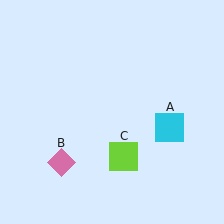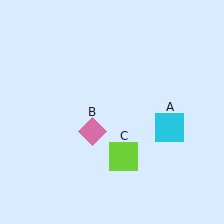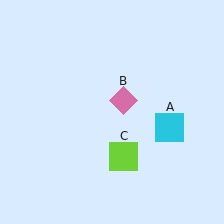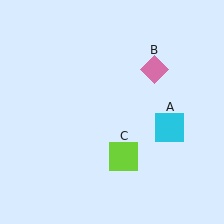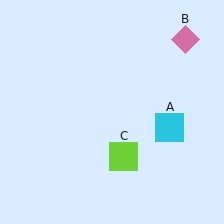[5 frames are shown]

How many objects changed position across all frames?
1 object changed position: pink diamond (object B).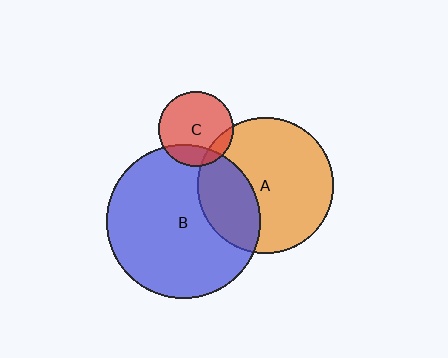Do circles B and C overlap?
Yes.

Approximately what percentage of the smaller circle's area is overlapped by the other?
Approximately 20%.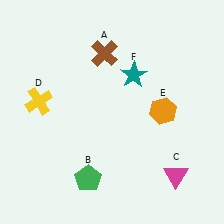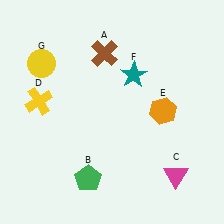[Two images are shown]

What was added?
A yellow circle (G) was added in Image 2.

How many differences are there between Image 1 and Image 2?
There is 1 difference between the two images.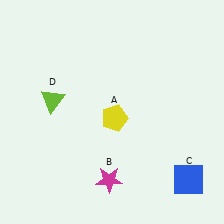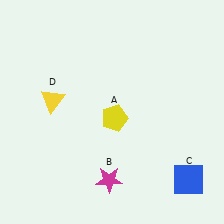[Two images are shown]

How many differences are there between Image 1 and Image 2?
There is 1 difference between the two images.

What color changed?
The triangle (D) changed from lime in Image 1 to yellow in Image 2.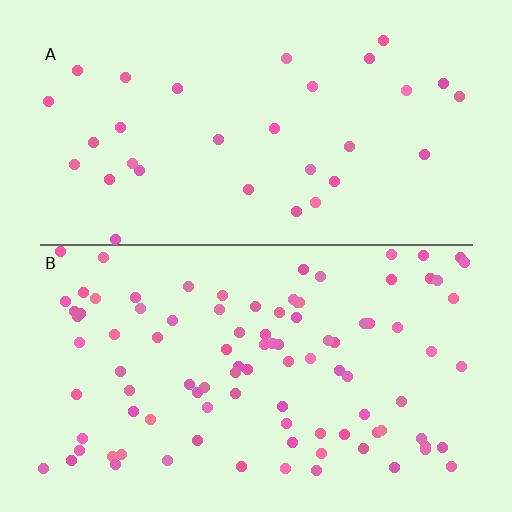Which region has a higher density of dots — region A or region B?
B (the bottom).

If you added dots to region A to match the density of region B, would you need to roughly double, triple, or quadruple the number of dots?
Approximately triple.